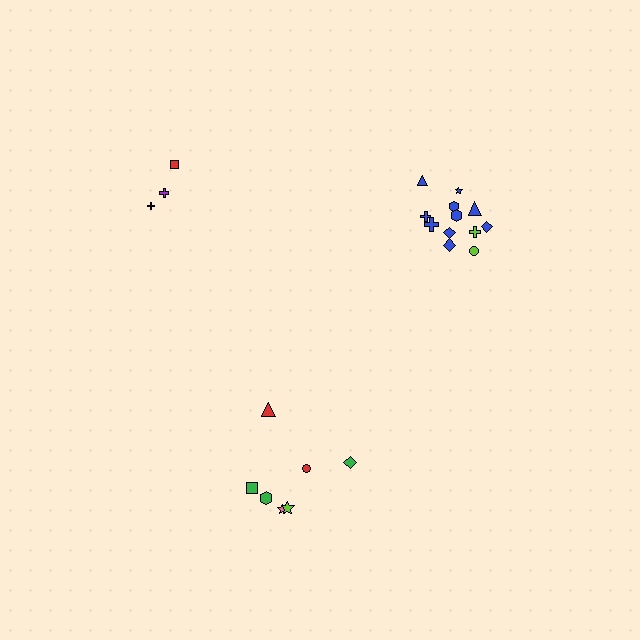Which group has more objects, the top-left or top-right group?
The top-right group.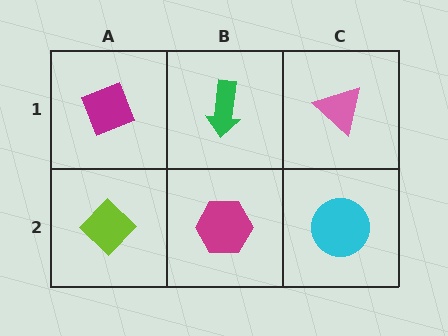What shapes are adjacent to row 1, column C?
A cyan circle (row 2, column C), a green arrow (row 1, column B).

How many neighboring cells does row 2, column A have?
2.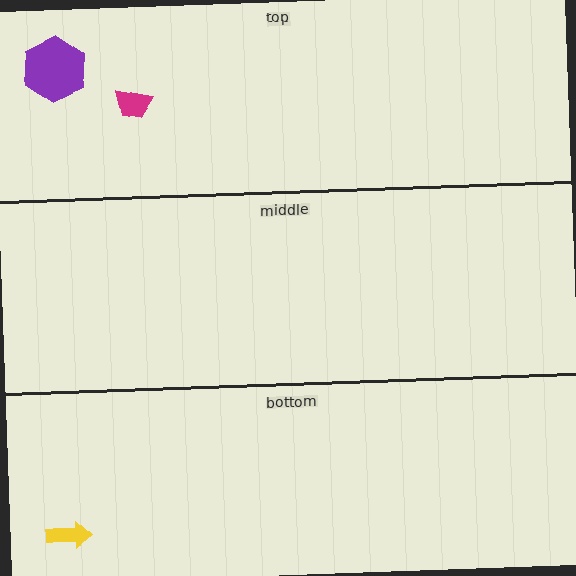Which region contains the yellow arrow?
The bottom region.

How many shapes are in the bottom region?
1.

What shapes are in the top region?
The purple hexagon, the magenta trapezoid.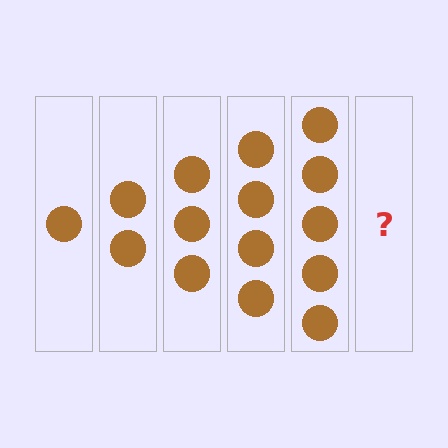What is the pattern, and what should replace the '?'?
The pattern is that each step adds one more circle. The '?' should be 6 circles.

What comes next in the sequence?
The next element should be 6 circles.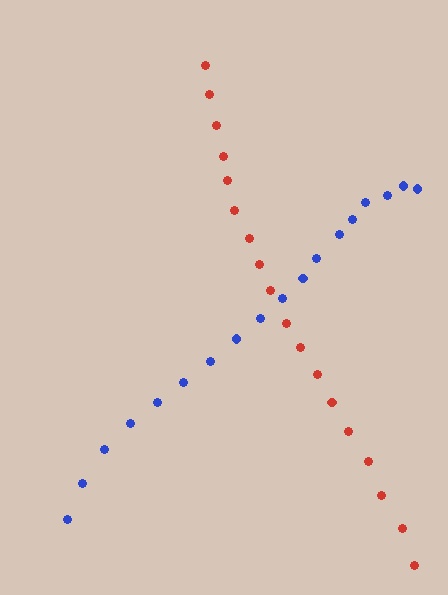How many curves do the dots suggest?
There are 2 distinct paths.